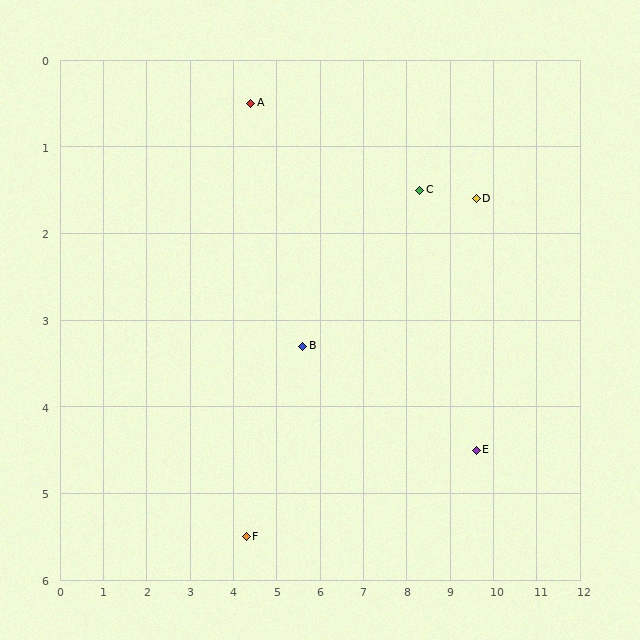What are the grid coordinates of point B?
Point B is at approximately (5.6, 3.3).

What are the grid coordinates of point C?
Point C is at approximately (8.3, 1.5).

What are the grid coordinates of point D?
Point D is at approximately (9.6, 1.6).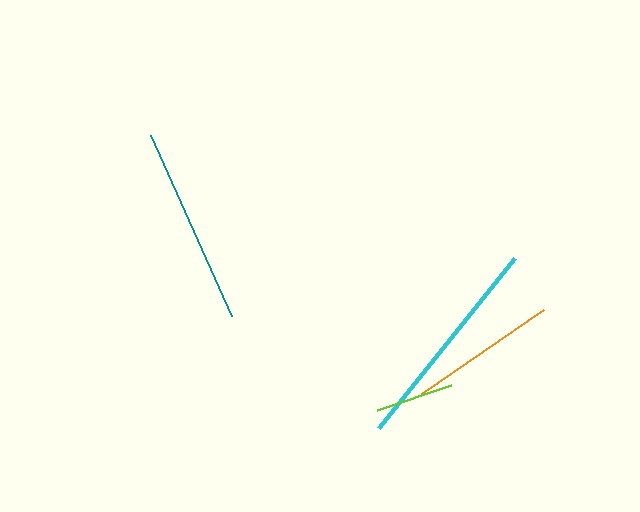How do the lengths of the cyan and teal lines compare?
The cyan and teal lines are approximately the same length.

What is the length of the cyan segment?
The cyan segment is approximately 218 pixels long.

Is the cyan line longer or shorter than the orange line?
The cyan line is longer than the orange line.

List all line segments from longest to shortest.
From longest to shortest: cyan, teal, orange, lime.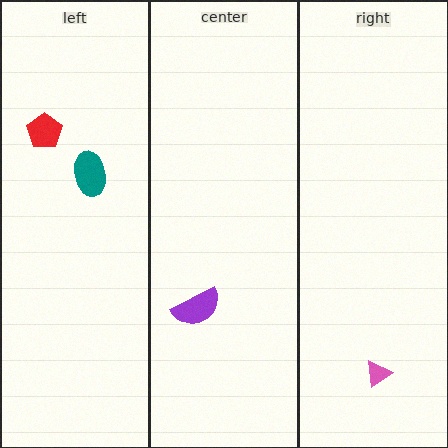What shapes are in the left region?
The teal ellipse, the red pentagon.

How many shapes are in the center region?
1.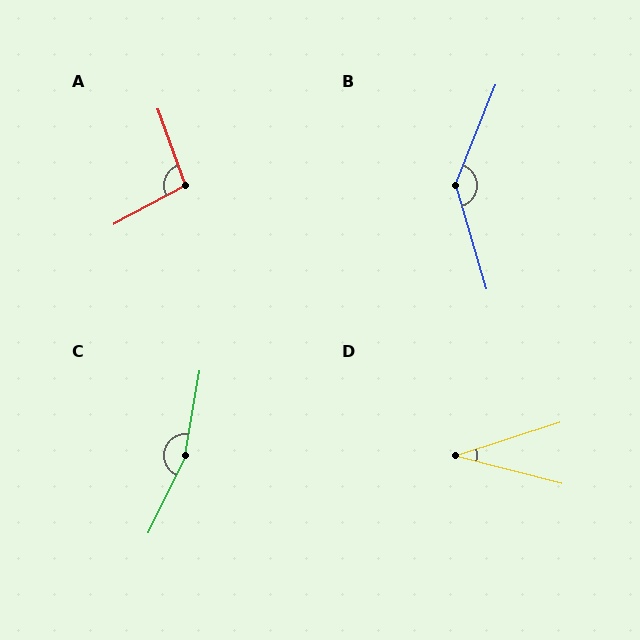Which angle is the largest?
C, at approximately 164 degrees.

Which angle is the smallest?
D, at approximately 32 degrees.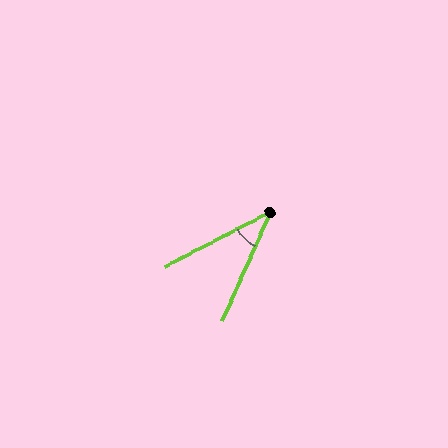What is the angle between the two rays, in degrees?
Approximately 39 degrees.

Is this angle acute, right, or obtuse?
It is acute.